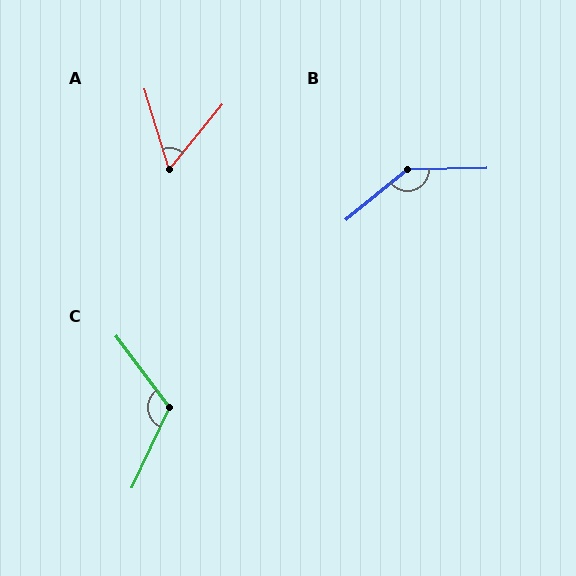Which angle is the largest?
B, at approximately 142 degrees.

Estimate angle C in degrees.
Approximately 119 degrees.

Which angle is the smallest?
A, at approximately 56 degrees.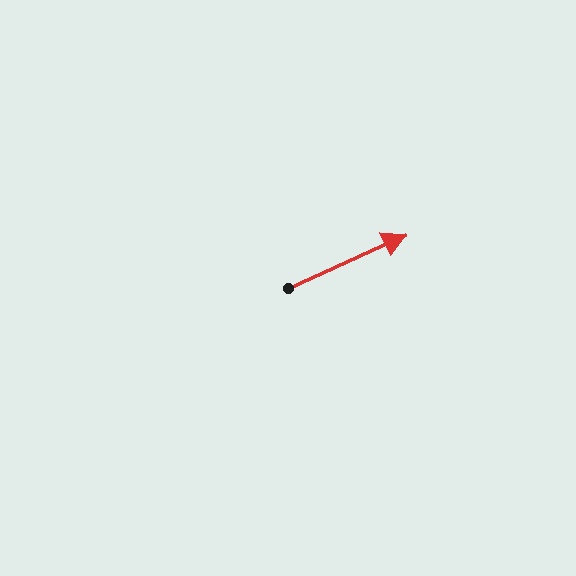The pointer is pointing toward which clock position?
Roughly 2 o'clock.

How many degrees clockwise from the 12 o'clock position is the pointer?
Approximately 66 degrees.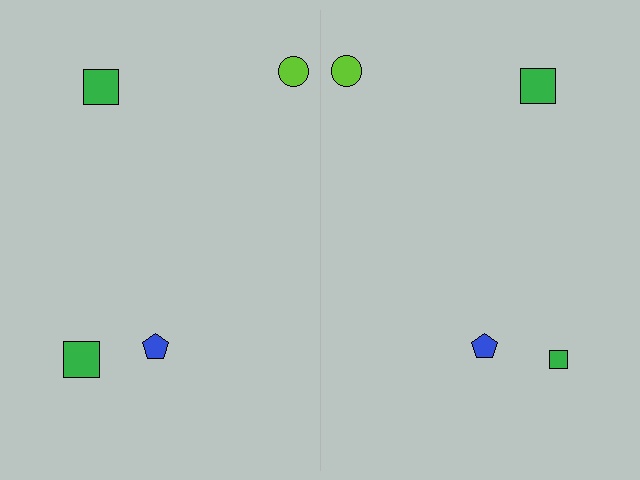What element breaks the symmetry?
The green square on the right side has a different size than its mirror counterpart.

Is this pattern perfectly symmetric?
No, the pattern is not perfectly symmetric. The green square on the right side has a different size than its mirror counterpart.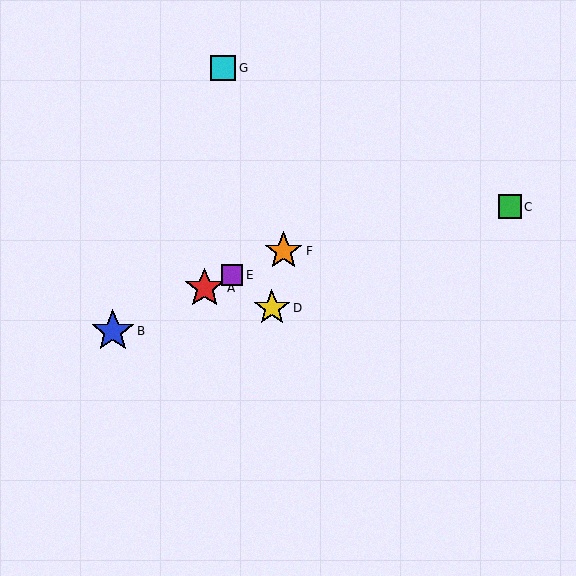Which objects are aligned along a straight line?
Objects A, B, E, F are aligned along a straight line.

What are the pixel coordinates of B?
Object B is at (113, 331).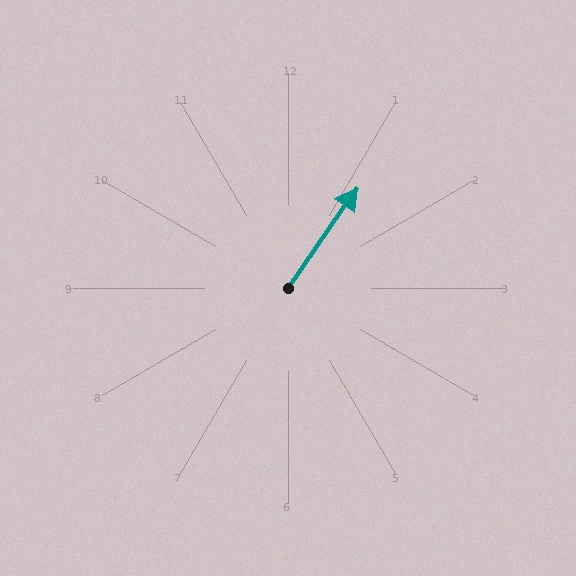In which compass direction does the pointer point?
Northeast.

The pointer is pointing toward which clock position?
Roughly 1 o'clock.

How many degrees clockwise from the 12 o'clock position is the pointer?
Approximately 35 degrees.